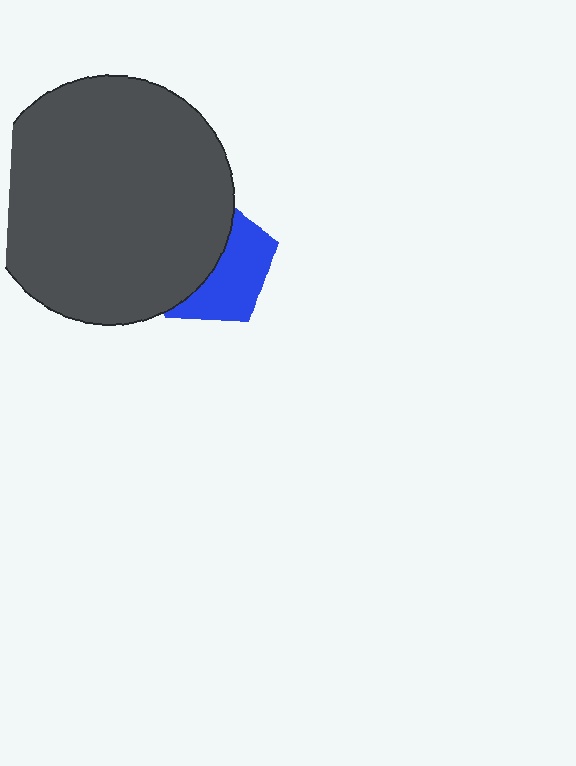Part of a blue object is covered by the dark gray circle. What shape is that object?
It is a pentagon.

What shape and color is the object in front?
The object in front is a dark gray circle.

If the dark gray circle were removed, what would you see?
You would see the complete blue pentagon.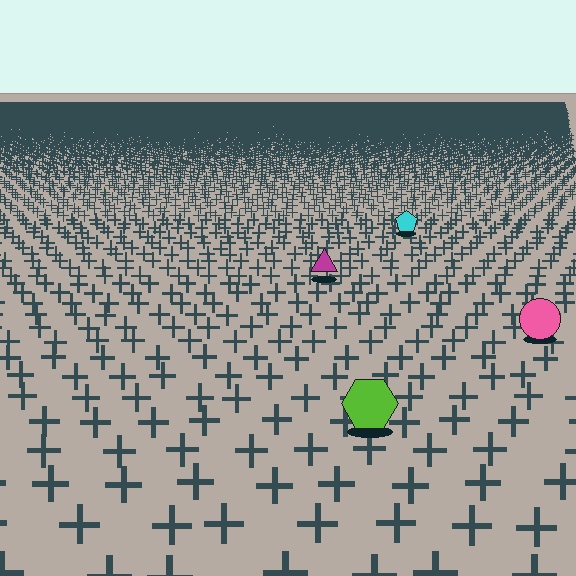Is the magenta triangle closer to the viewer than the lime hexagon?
No. The lime hexagon is closer — you can tell from the texture gradient: the ground texture is coarser near it.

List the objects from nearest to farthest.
From nearest to farthest: the lime hexagon, the pink circle, the magenta triangle, the cyan pentagon.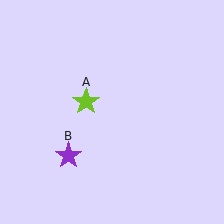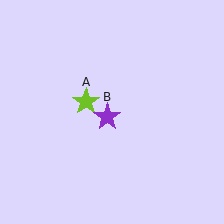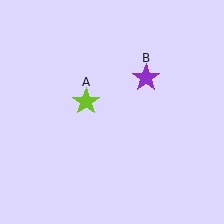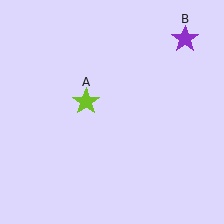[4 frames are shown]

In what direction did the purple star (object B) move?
The purple star (object B) moved up and to the right.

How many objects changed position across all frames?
1 object changed position: purple star (object B).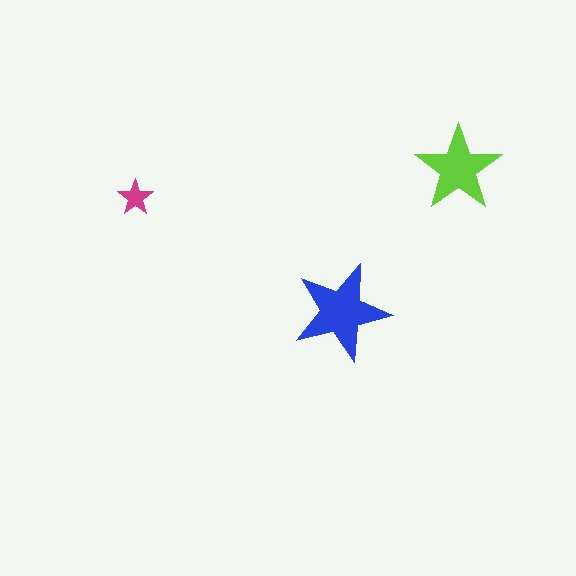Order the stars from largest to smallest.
the blue one, the lime one, the magenta one.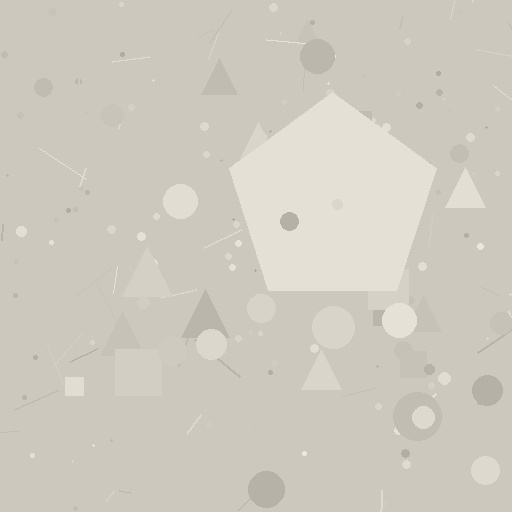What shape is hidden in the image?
A pentagon is hidden in the image.